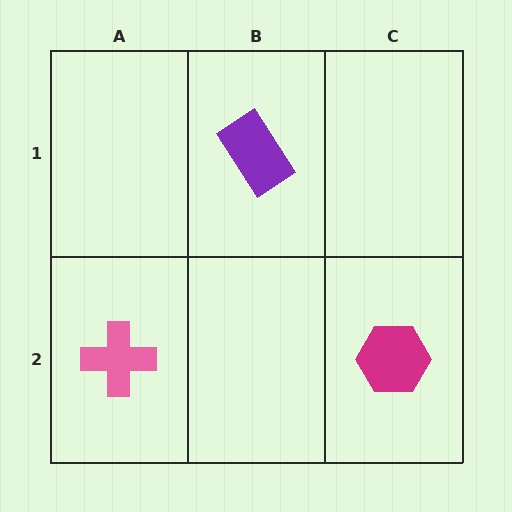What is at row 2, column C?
A magenta hexagon.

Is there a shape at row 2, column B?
No, that cell is empty.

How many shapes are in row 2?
2 shapes.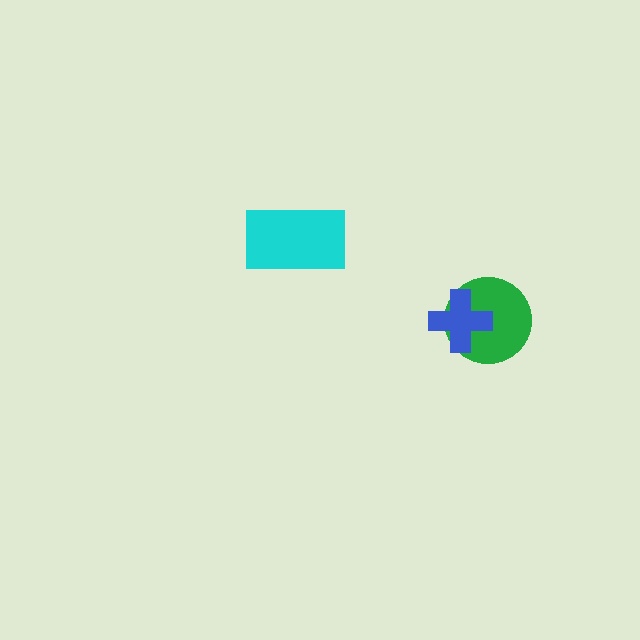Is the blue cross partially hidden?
No, no other shape covers it.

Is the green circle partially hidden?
Yes, it is partially covered by another shape.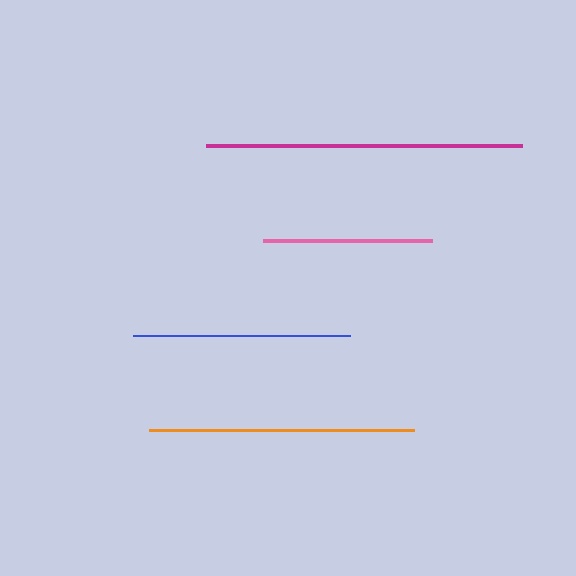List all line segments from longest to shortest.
From longest to shortest: magenta, orange, blue, pink.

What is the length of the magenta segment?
The magenta segment is approximately 316 pixels long.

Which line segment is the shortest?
The pink line is the shortest at approximately 169 pixels.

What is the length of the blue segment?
The blue segment is approximately 216 pixels long.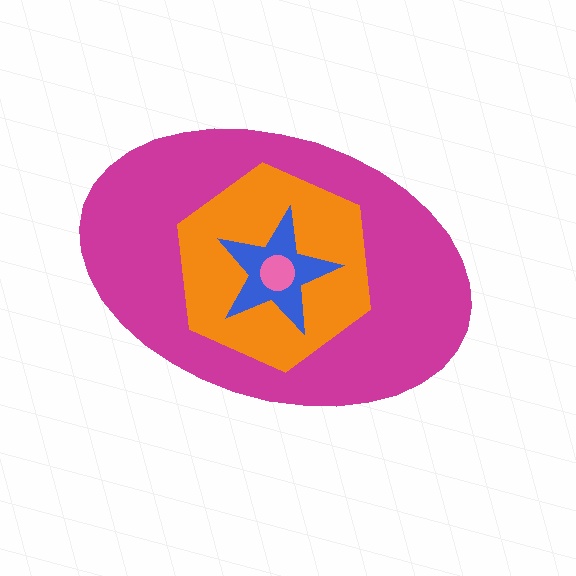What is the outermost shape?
The magenta ellipse.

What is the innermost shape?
The pink circle.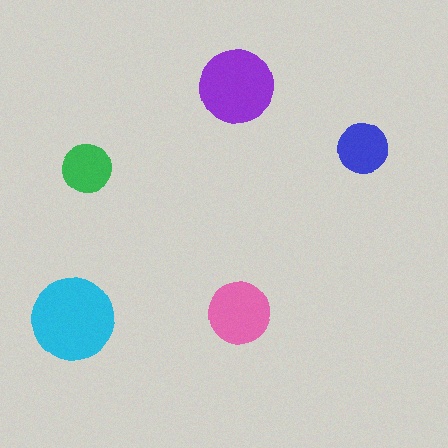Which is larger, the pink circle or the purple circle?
The purple one.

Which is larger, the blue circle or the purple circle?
The purple one.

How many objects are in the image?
There are 5 objects in the image.